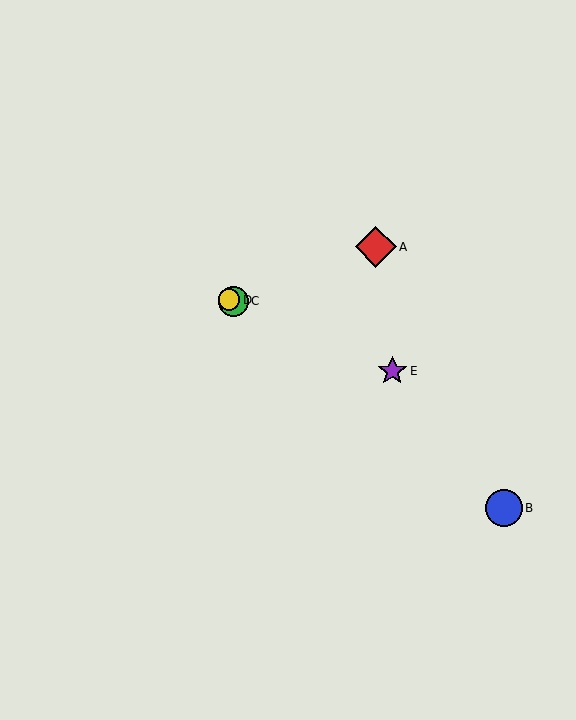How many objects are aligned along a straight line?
3 objects (C, D, E) are aligned along a straight line.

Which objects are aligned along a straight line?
Objects C, D, E are aligned along a straight line.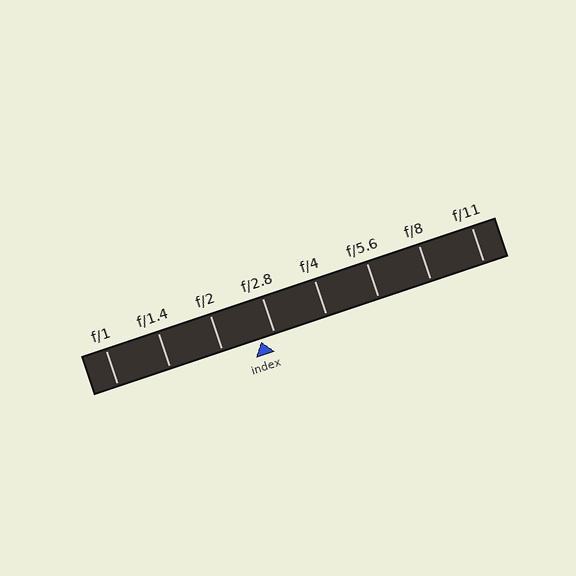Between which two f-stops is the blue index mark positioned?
The index mark is between f/2 and f/2.8.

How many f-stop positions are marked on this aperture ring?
There are 8 f-stop positions marked.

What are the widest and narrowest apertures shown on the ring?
The widest aperture shown is f/1 and the narrowest is f/11.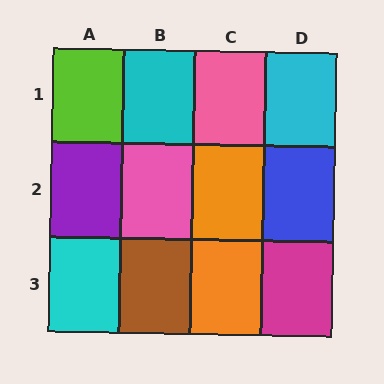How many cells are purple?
1 cell is purple.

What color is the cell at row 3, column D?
Magenta.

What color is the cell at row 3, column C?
Orange.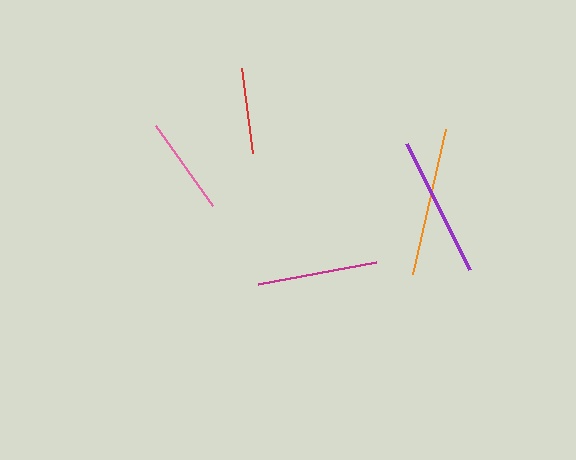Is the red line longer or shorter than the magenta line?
The magenta line is longer than the red line.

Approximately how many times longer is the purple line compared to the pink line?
The purple line is approximately 1.4 times the length of the pink line.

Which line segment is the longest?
The orange line is the longest at approximately 149 pixels.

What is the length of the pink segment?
The pink segment is approximately 98 pixels long.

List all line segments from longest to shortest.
From longest to shortest: orange, purple, magenta, pink, red.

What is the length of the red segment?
The red segment is approximately 86 pixels long.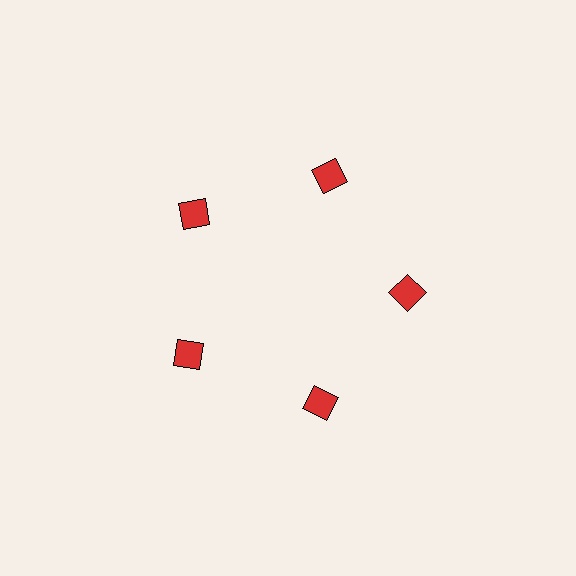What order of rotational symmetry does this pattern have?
This pattern has 5-fold rotational symmetry.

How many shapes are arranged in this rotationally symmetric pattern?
There are 5 shapes, arranged in 5 groups of 1.